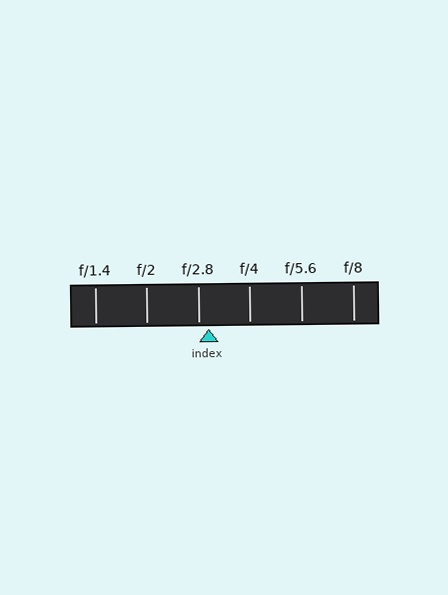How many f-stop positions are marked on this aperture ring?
There are 6 f-stop positions marked.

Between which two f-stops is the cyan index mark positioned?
The index mark is between f/2.8 and f/4.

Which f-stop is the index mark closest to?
The index mark is closest to f/2.8.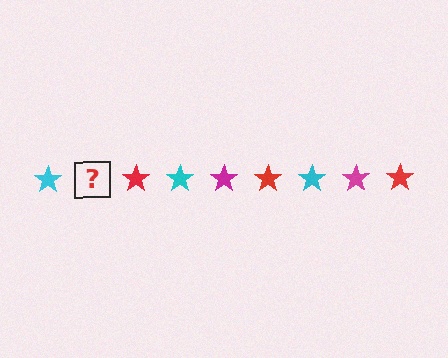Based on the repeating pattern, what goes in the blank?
The blank should be a magenta star.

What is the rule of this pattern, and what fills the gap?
The rule is that the pattern cycles through cyan, magenta, red stars. The gap should be filled with a magenta star.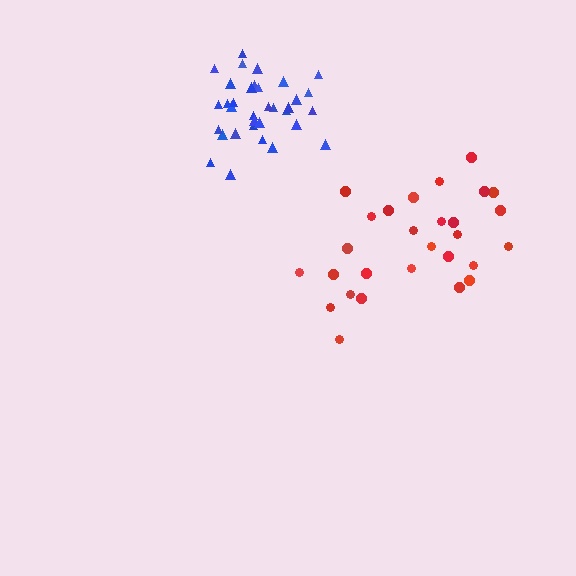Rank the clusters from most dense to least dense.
blue, red.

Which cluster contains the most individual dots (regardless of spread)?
Blue (34).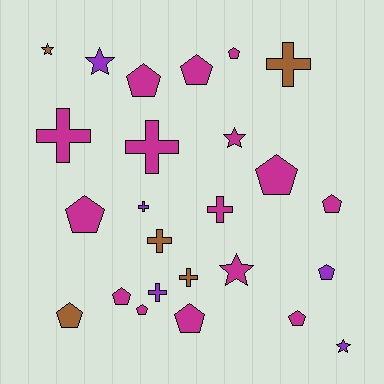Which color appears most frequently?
Magenta, with 15 objects.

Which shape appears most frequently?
Pentagon, with 12 objects.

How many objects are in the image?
There are 25 objects.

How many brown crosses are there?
There are 3 brown crosses.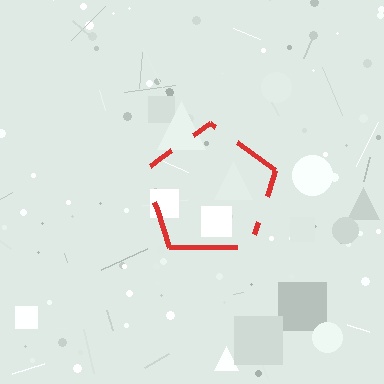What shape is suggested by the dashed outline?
The dashed outline suggests a pentagon.